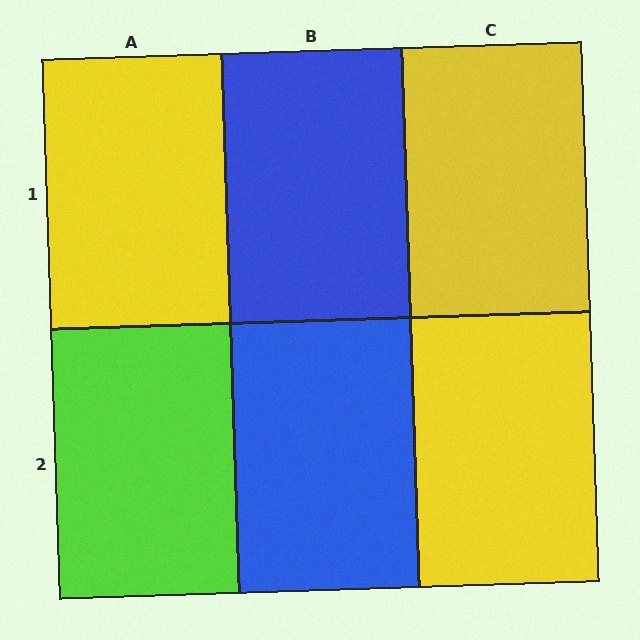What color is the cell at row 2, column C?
Yellow.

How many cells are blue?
2 cells are blue.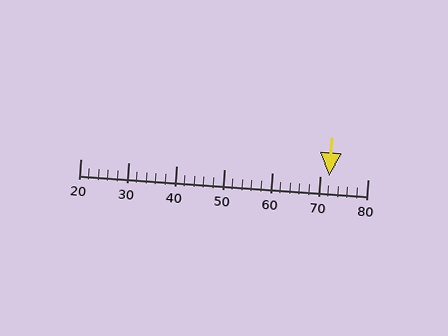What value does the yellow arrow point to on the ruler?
The yellow arrow points to approximately 72.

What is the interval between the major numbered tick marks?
The major tick marks are spaced 10 units apart.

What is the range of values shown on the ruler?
The ruler shows values from 20 to 80.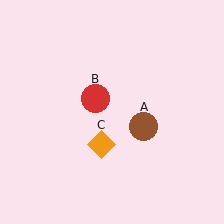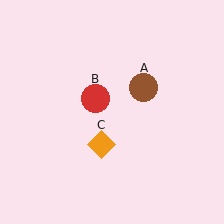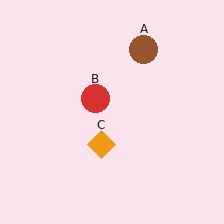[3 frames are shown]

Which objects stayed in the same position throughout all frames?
Red circle (object B) and orange diamond (object C) remained stationary.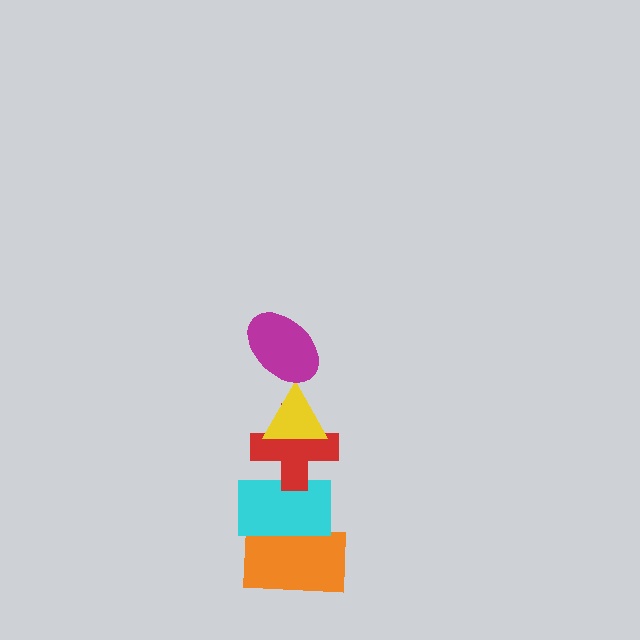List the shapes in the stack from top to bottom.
From top to bottom: the magenta ellipse, the yellow triangle, the red cross, the cyan rectangle, the orange rectangle.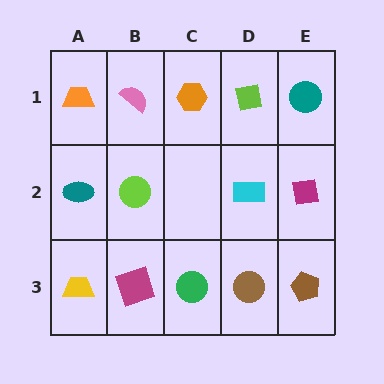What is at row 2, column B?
A lime circle.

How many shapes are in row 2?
4 shapes.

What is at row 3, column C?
A green circle.